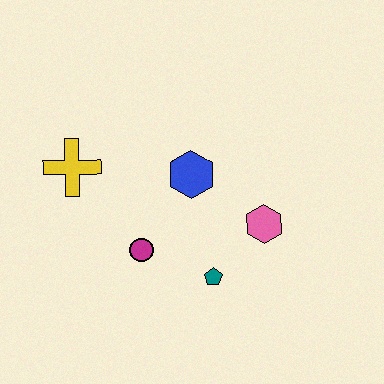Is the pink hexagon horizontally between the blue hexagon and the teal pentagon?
No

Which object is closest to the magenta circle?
The teal pentagon is closest to the magenta circle.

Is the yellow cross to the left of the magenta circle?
Yes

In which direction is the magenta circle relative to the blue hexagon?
The magenta circle is below the blue hexagon.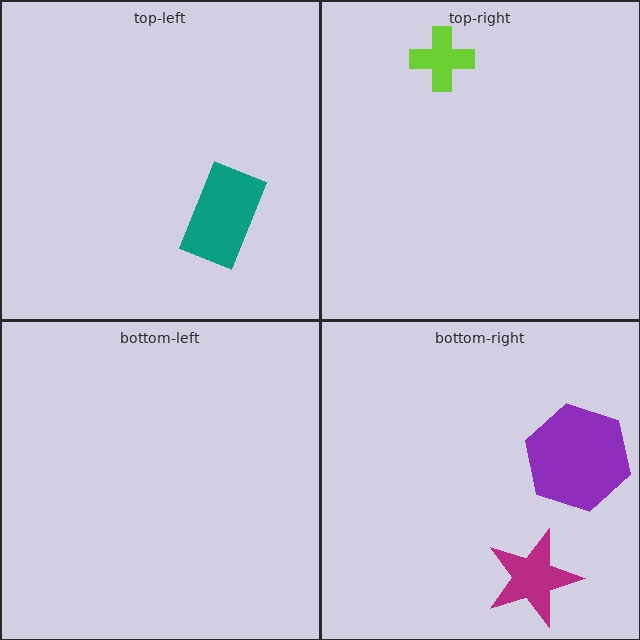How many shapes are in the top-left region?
1.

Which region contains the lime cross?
The top-right region.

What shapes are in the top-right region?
The lime cross.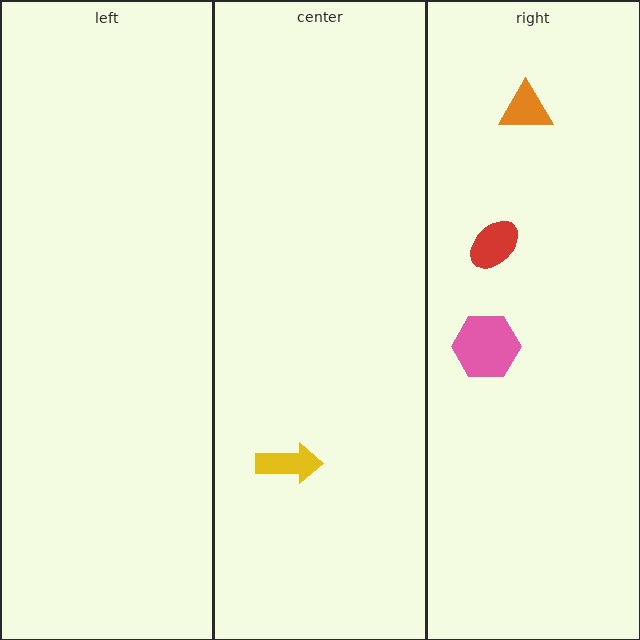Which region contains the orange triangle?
The right region.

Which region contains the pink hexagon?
The right region.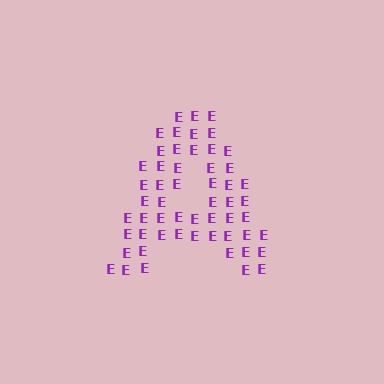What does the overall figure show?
The overall figure shows the letter A.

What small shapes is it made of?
It is made of small letter E's.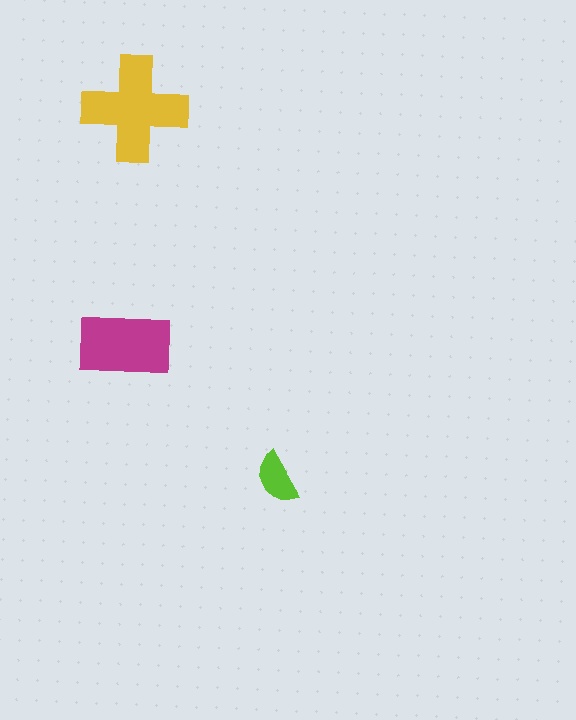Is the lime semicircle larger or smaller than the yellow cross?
Smaller.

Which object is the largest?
The yellow cross.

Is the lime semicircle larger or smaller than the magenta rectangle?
Smaller.